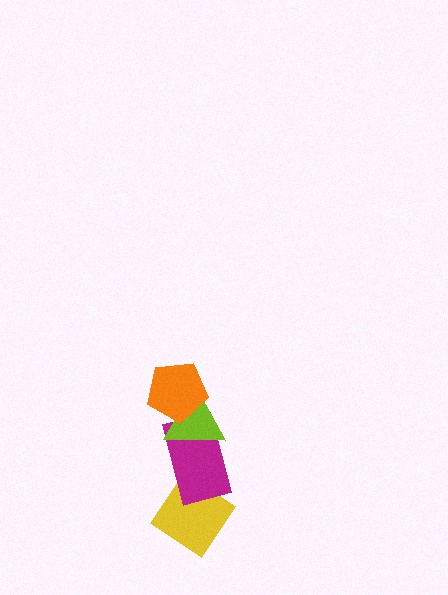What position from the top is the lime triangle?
The lime triangle is 2nd from the top.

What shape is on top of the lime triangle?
The orange pentagon is on top of the lime triangle.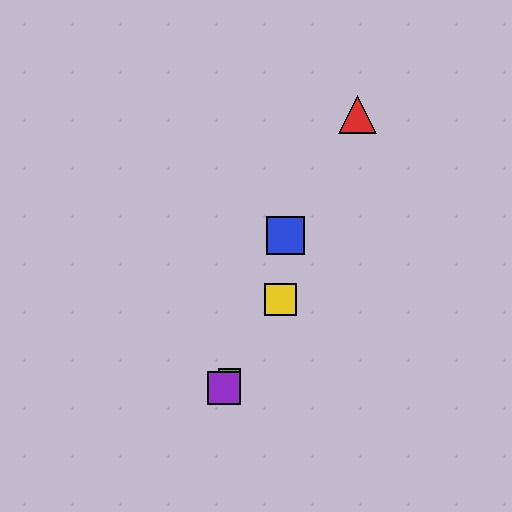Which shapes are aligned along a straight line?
The green square, the yellow square, the purple square are aligned along a straight line.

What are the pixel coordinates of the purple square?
The purple square is at (224, 388).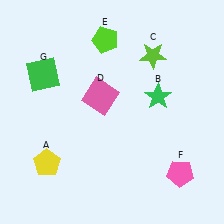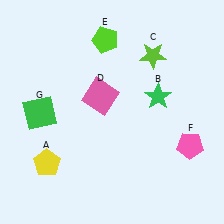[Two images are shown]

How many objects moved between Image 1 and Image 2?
2 objects moved between the two images.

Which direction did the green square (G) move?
The green square (G) moved down.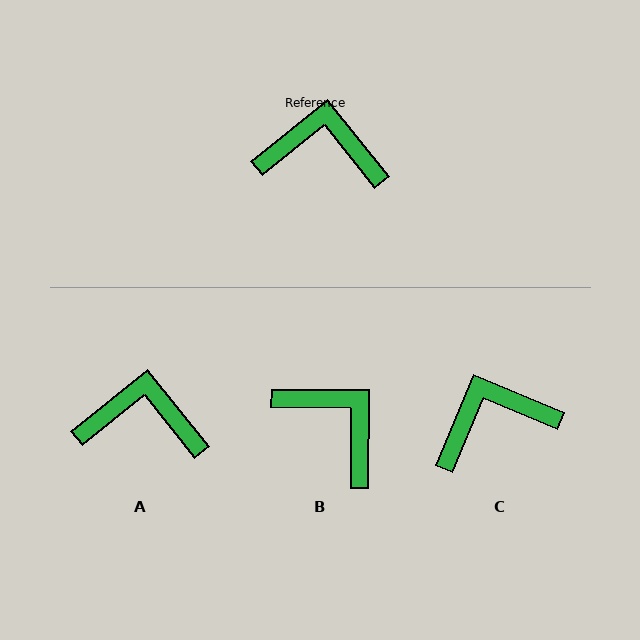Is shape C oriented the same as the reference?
No, it is off by about 28 degrees.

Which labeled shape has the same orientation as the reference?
A.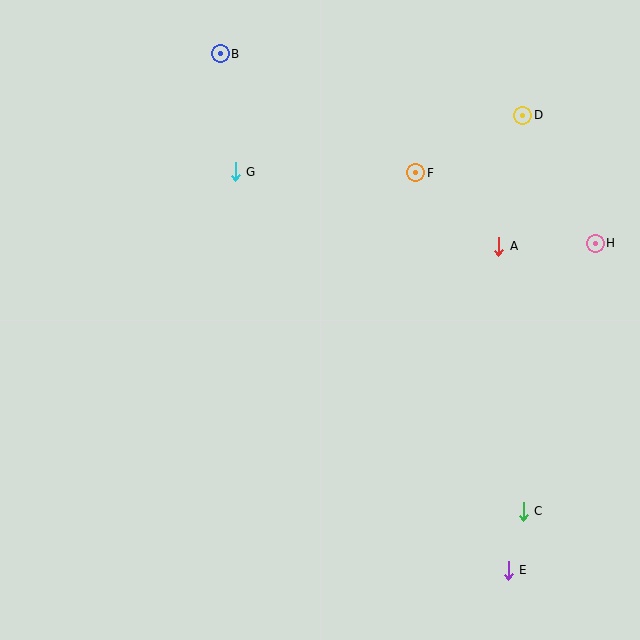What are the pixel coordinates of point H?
Point H is at (595, 243).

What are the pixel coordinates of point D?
Point D is at (523, 115).